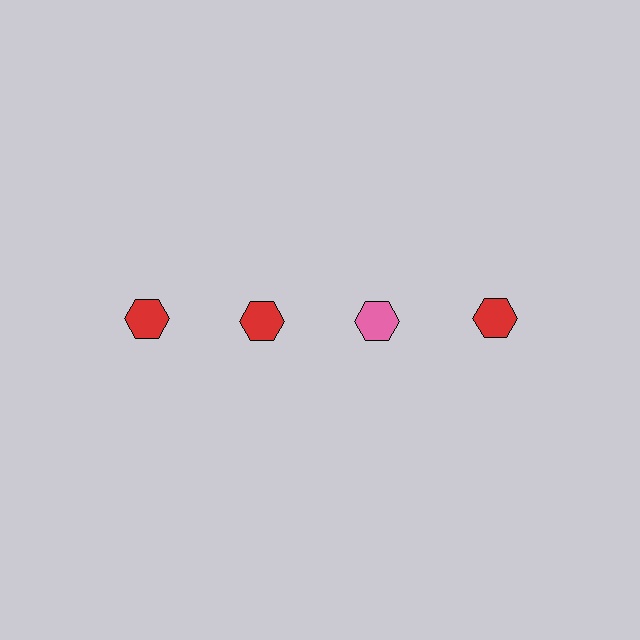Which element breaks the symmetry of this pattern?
The pink hexagon in the top row, center column breaks the symmetry. All other shapes are red hexagons.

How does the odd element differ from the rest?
It has a different color: pink instead of red.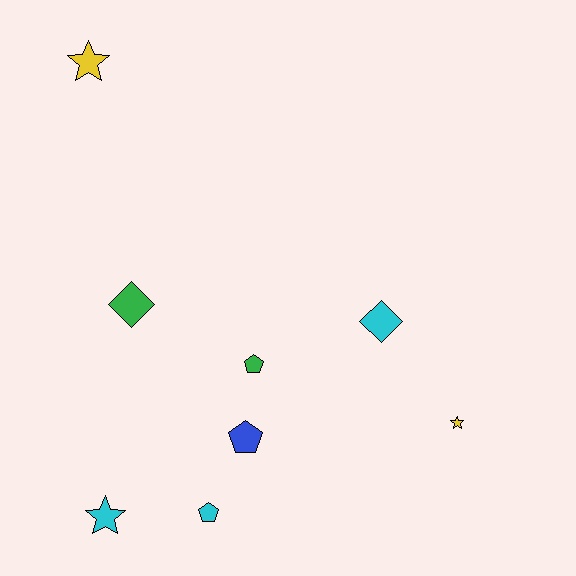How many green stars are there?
There are no green stars.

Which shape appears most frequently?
Star, with 3 objects.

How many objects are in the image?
There are 8 objects.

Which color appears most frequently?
Cyan, with 3 objects.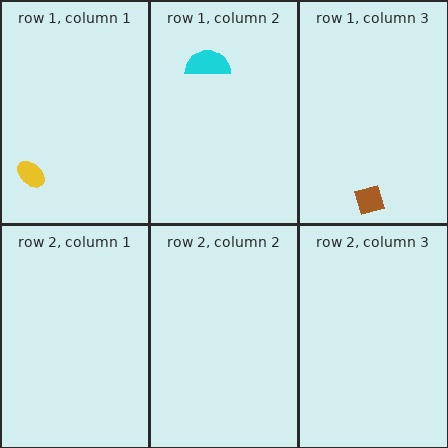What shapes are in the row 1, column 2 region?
The cyan semicircle.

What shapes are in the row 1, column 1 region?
The yellow ellipse.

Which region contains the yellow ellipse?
The row 1, column 1 region.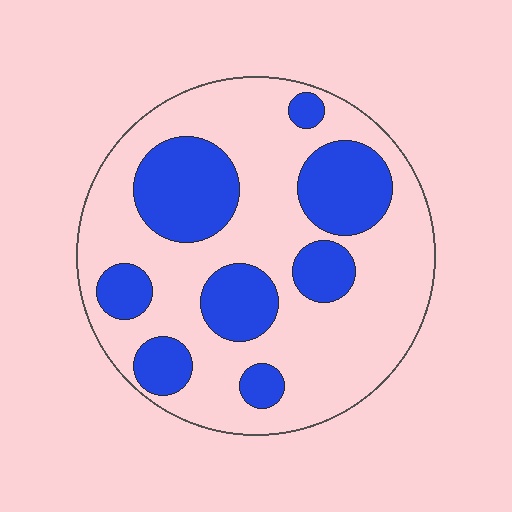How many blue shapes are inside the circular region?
8.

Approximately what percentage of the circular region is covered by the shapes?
Approximately 30%.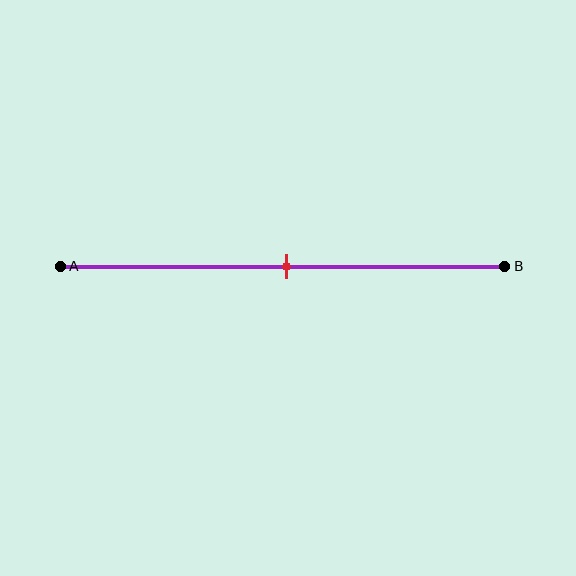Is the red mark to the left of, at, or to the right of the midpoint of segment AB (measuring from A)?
The red mark is approximately at the midpoint of segment AB.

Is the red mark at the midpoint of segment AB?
Yes, the mark is approximately at the midpoint.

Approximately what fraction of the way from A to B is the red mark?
The red mark is approximately 50% of the way from A to B.